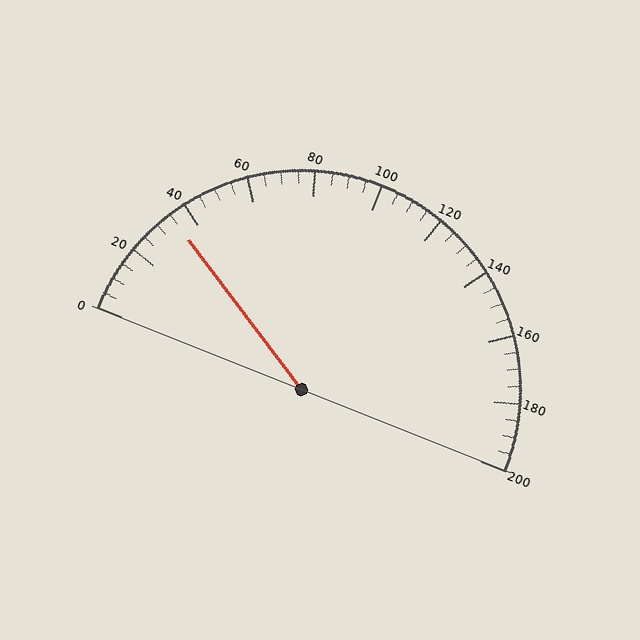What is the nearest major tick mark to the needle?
The nearest major tick mark is 40.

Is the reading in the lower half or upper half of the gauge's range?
The reading is in the lower half of the range (0 to 200).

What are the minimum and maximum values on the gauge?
The gauge ranges from 0 to 200.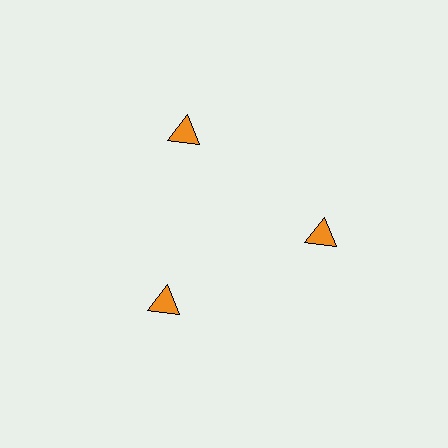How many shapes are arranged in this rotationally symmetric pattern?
There are 3 shapes, arranged in 3 groups of 1.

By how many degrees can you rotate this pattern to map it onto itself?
The pattern maps onto itself every 120 degrees of rotation.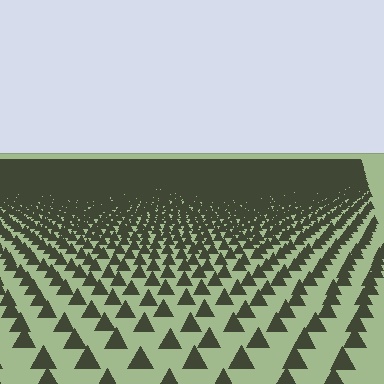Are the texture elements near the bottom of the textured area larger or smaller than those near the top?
Larger. Near the bottom, elements are closer to the viewer and appear at a bigger on-screen size.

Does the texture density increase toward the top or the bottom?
Density increases toward the top.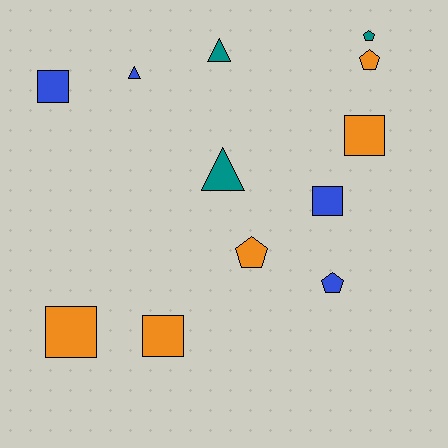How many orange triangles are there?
There are no orange triangles.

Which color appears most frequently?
Orange, with 5 objects.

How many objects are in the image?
There are 12 objects.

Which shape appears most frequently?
Square, with 5 objects.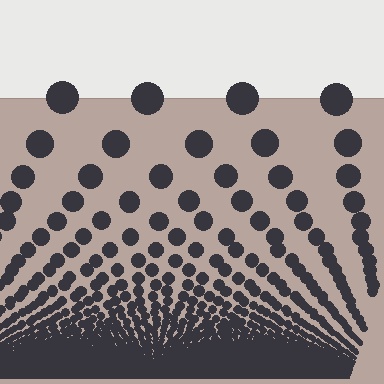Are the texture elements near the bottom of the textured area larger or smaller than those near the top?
Smaller. The gradient is inverted — elements near the bottom are smaller and denser.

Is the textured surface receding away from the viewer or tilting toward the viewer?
The surface appears to tilt toward the viewer. Texture elements get larger and sparser toward the top.